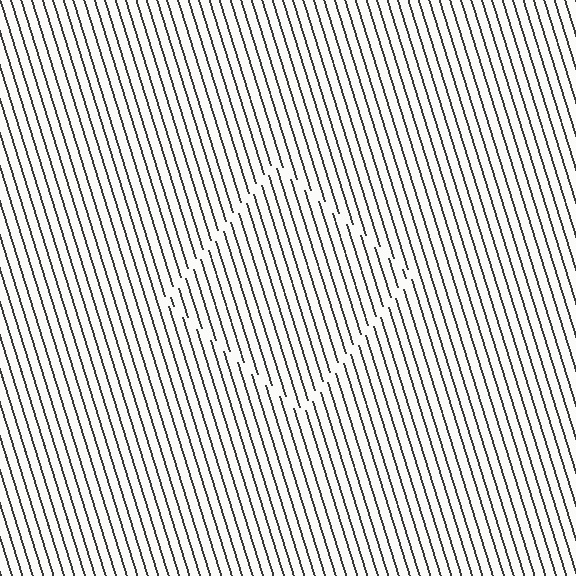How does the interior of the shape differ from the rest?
The interior of the shape contains the same grating, shifted by half a period — the contour is defined by the phase discontinuity where line-ends from the inner and outer gratings abut.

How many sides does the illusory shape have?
4 sides — the line-ends trace a square.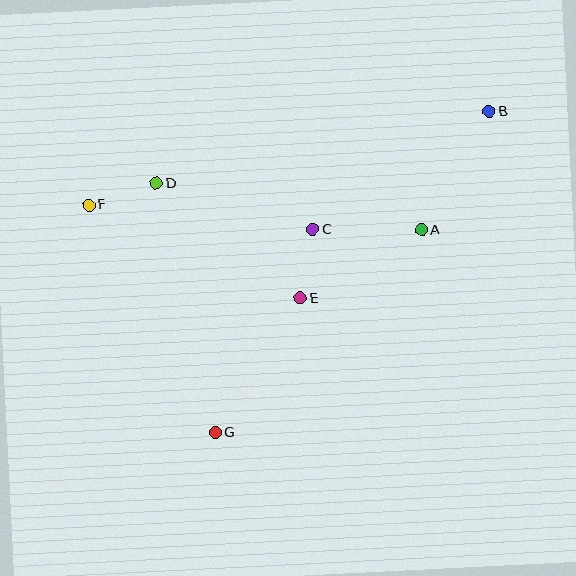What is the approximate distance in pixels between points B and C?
The distance between B and C is approximately 212 pixels.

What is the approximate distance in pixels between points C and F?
The distance between C and F is approximately 225 pixels.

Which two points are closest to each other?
Points C and E are closest to each other.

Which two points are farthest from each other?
Points B and G are farthest from each other.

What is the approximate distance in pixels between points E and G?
The distance between E and G is approximately 159 pixels.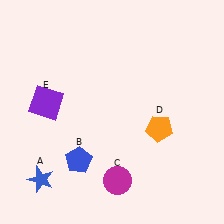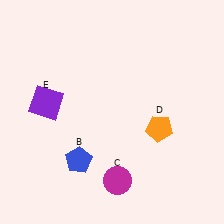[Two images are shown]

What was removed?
The blue star (A) was removed in Image 2.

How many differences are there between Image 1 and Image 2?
There is 1 difference between the two images.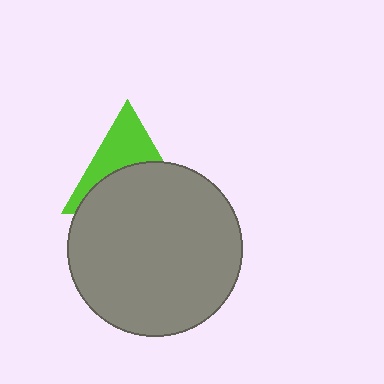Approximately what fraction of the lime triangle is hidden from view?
Roughly 56% of the lime triangle is hidden behind the gray circle.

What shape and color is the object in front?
The object in front is a gray circle.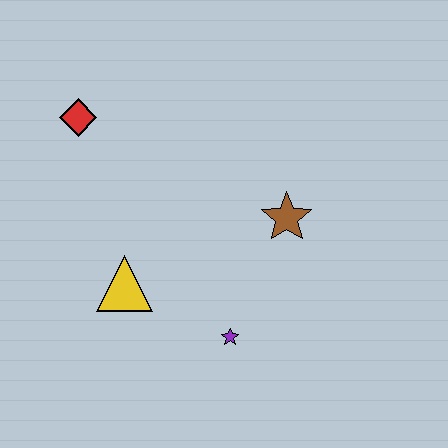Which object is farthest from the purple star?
The red diamond is farthest from the purple star.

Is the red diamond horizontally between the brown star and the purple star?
No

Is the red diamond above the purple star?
Yes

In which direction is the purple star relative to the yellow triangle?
The purple star is to the right of the yellow triangle.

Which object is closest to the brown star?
The purple star is closest to the brown star.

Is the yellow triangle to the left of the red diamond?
No